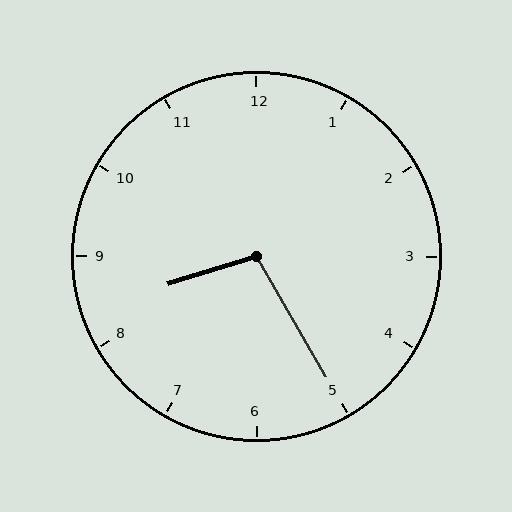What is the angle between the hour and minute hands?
Approximately 102 degrees.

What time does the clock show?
8:25.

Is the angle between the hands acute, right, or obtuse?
It is obtuse.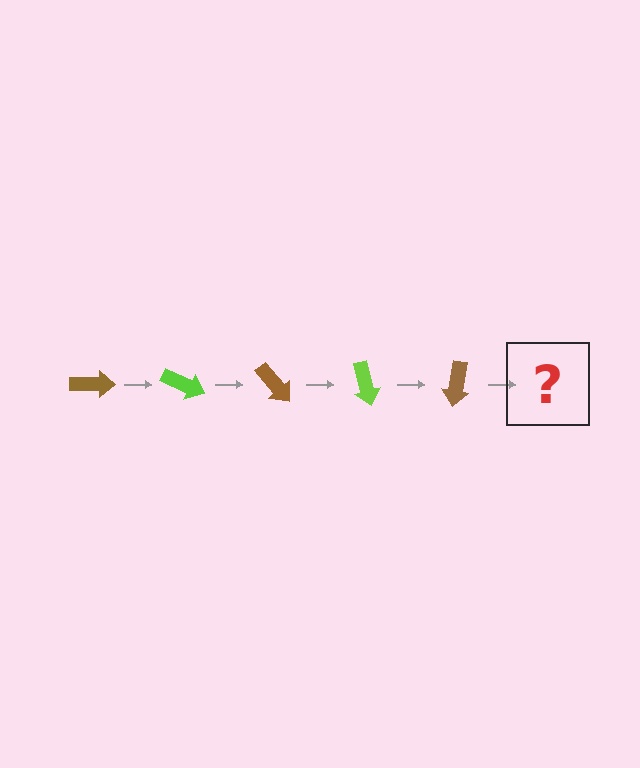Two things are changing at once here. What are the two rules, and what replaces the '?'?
The two rules are that it rotates 25 degrees each step and the color cycles through brown and lime. The '?' should be a lime arrow, rotated 125 degrees from the start.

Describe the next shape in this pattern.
It should be a lime arrow, rotated 125 degrees from the start.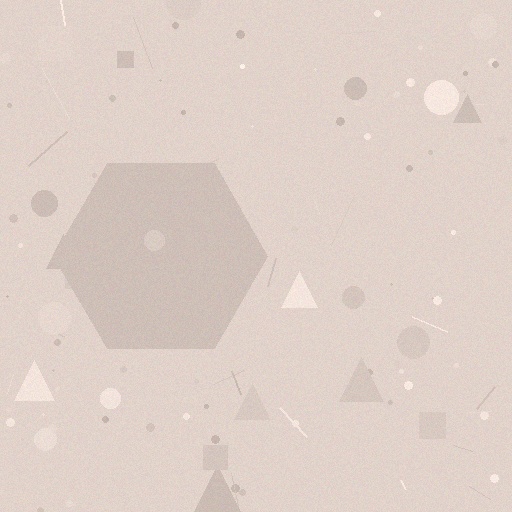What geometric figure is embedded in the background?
A hexagon is embedded in the background.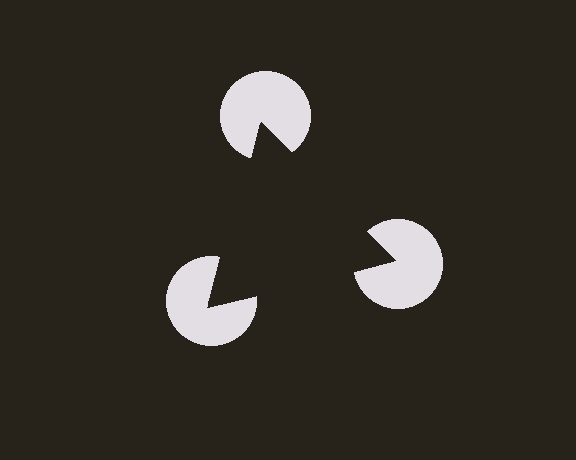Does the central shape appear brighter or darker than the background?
It typically appears slightly darker than the background, even though no actual brightness change is drawn.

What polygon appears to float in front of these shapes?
An illusory triangle — its edges are inferred from the aligned wedge cuts in the pac-man discs, not physically drawn.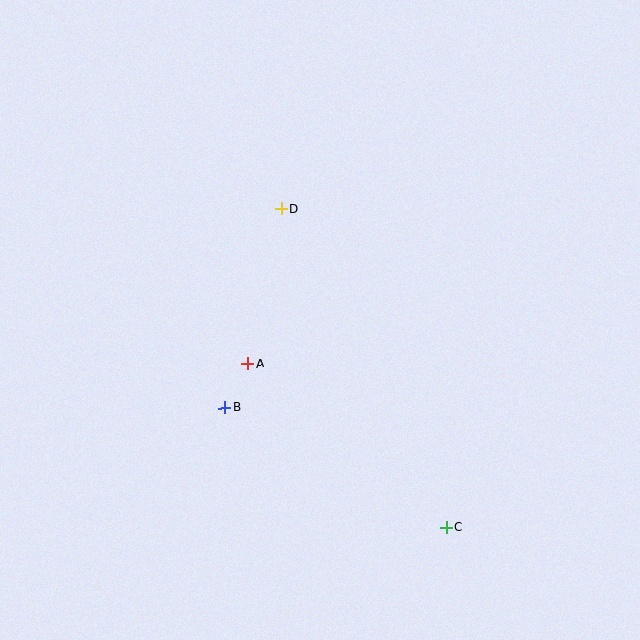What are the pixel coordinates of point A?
Point A is at (248, 363).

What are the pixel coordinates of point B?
Point B is at (225, 408).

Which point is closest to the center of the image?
Point A at (248, 363) is closest to the center.